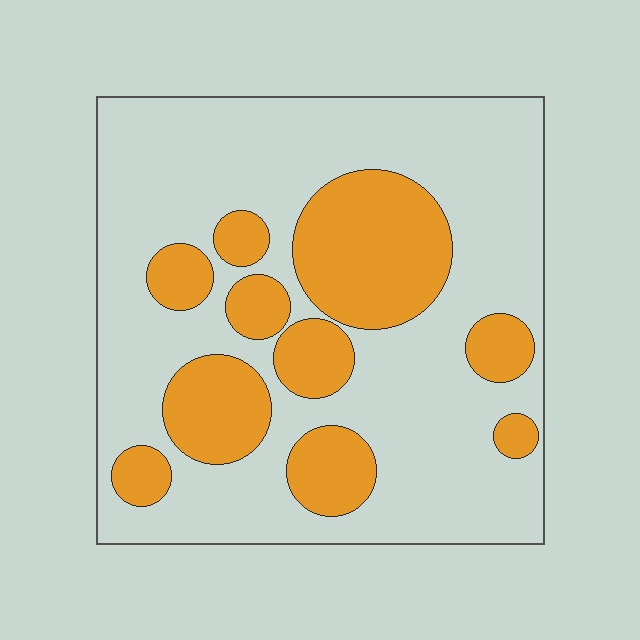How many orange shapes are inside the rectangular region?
10.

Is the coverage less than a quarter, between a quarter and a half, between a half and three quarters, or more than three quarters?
Between a quarter and a half.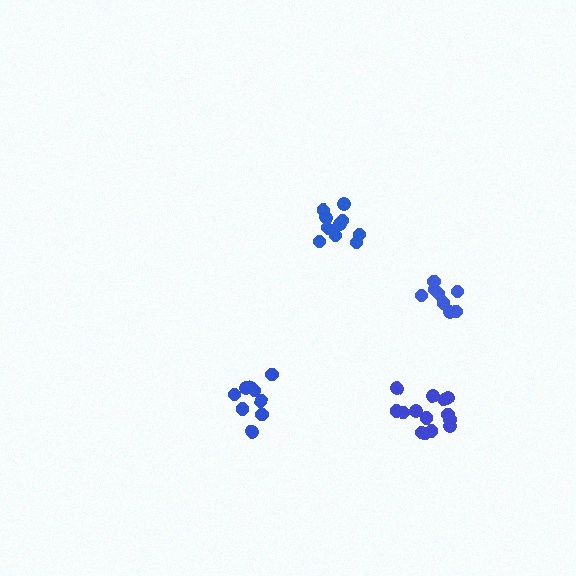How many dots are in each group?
Group 1: 14 dots, Group 2: 8 dots, Group 3: 9 dots, Group 4: 11 dots (42 total).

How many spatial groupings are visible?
There are 4 spatial groupings.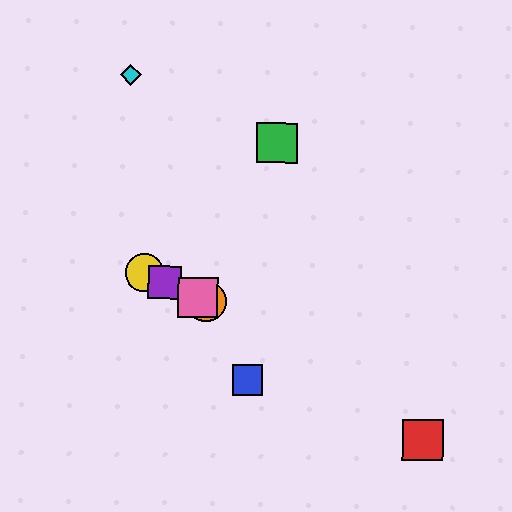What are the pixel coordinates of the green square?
The green square is at (277, 143).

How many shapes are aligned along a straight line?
4 shapes (the yellow circle, the purple square, the orange circle, the pink square) are aligned along a straight line.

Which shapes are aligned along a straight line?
The yellow circle, the purple square, the orange circle, the pink square are aligned along a straight line.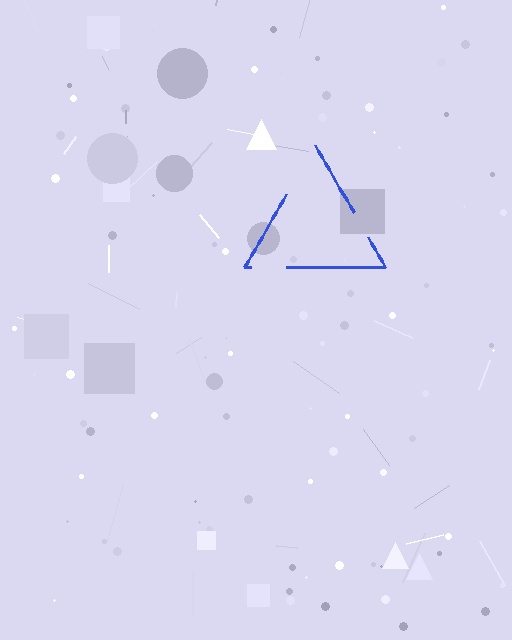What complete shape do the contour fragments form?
The contour fragments form a triangle.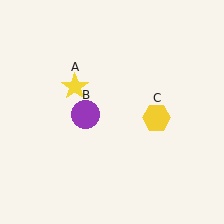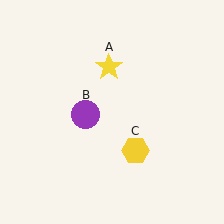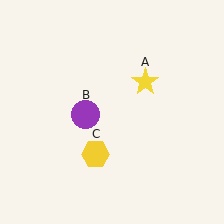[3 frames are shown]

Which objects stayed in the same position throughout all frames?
Purple circle (object B) remained stationary.